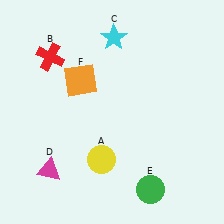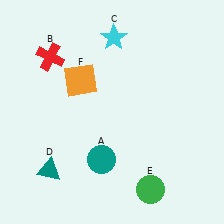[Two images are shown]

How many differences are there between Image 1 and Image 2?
There are 2 differences between the two images.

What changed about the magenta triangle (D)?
In Image 1, D is magenta. In Image 2, it changed to teal.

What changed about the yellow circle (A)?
In Image 1, A is yellow. In Image 2, it changed to teal.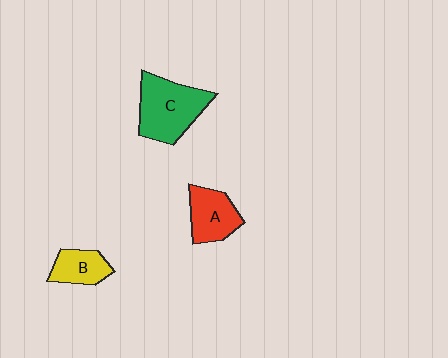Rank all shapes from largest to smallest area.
From largest to smallest: C (green), A (red), B (yellow).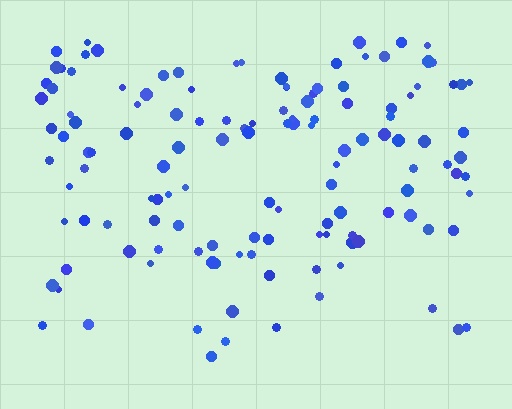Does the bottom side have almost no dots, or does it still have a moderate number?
Still a moderate number, just noticeably fewer than the top.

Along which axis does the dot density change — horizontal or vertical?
Vertical.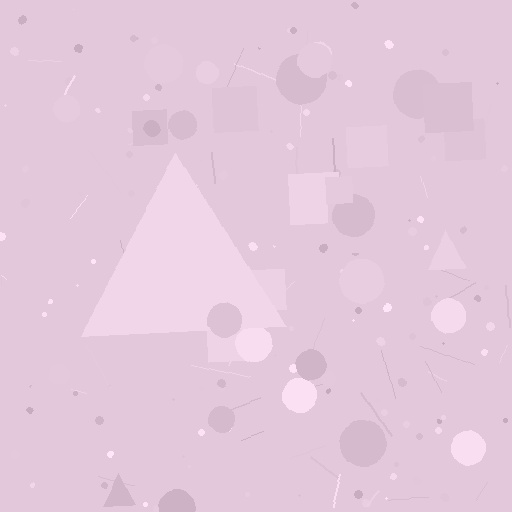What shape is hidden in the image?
A triangle is hidden in the image.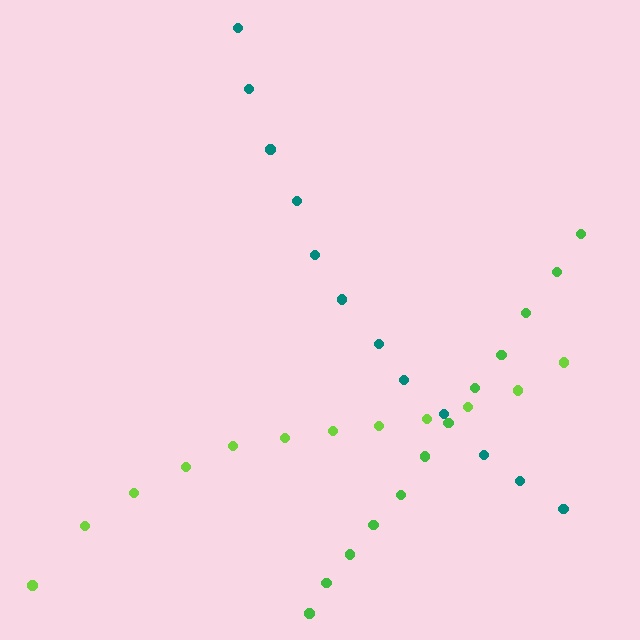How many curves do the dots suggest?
There are 3 distinct paths.